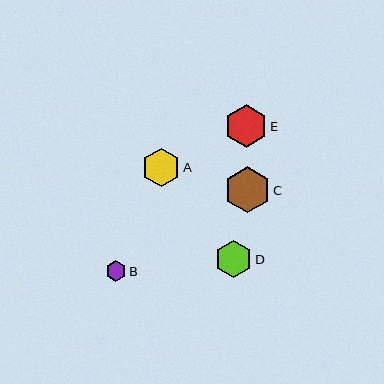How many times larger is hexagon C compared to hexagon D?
Hexagon C is approximately 1.2 times the size of hexagon D.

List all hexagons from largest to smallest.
From largest to smallest: C, E, A, D, B.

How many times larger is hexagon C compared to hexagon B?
Hexagon C is approximately 2.3 times the size of hexagon B.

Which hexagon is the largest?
Hexagon C is the largest with a size of approximately 46 pixels.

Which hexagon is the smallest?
Hexagon B is the smallest with a size of approximately 20 pixels.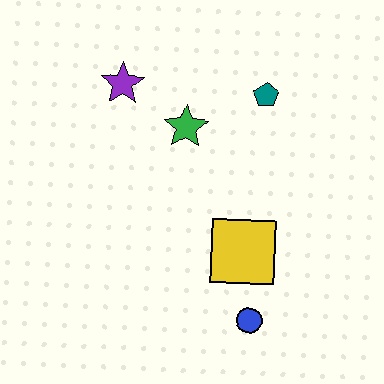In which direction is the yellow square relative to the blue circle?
The yellow square is above the blue circle.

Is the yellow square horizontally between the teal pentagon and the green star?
Yes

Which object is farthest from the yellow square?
The purple star is farthest from the yellow square.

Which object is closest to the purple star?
The green star is closest to the purple star.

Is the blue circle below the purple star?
Yes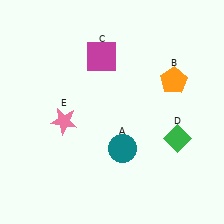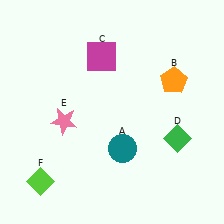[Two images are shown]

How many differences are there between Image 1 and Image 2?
There is 1 difference between the two images.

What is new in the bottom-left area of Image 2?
A lime diamond (F) was added in the bottom-left area of Image 2.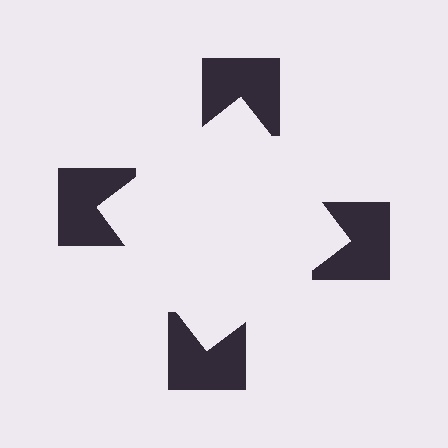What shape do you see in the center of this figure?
An illusory square — its edges are inferred from the aligned wedge cuts in the notched squares, not physically drawn.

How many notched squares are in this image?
There are 4 — one at each vertex of the illusory square.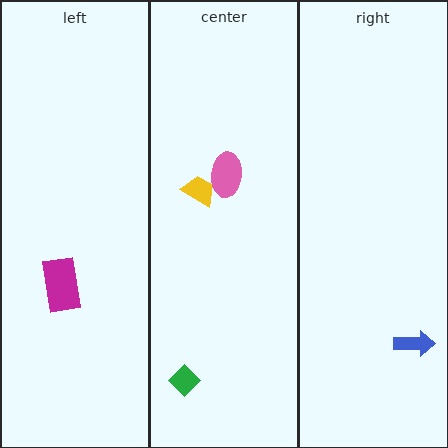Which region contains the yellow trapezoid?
The center region.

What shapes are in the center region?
The yellow trapezoid, the green diamond, the pink ellipse.